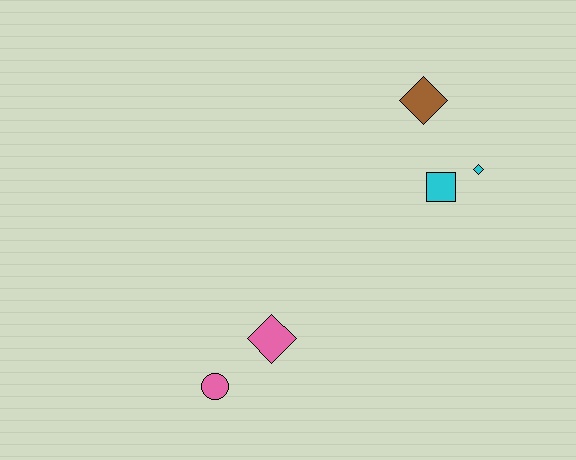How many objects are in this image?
There are 5 objects.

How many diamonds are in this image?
There are 3 diamonds.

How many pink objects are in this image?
There are 2 pink objects.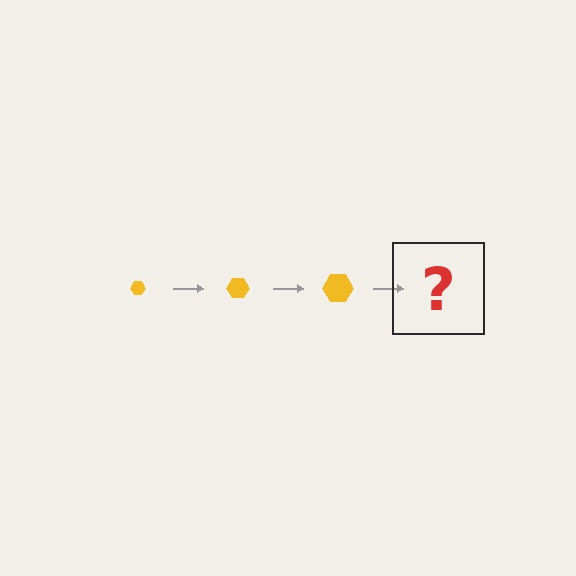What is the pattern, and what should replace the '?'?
The pattern is that the hexagon gets progressively larger each step. The '?' should be a yellow hexagon, larger than the previous one.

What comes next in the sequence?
The next element should be a yellow hexagon, larger than the previous one.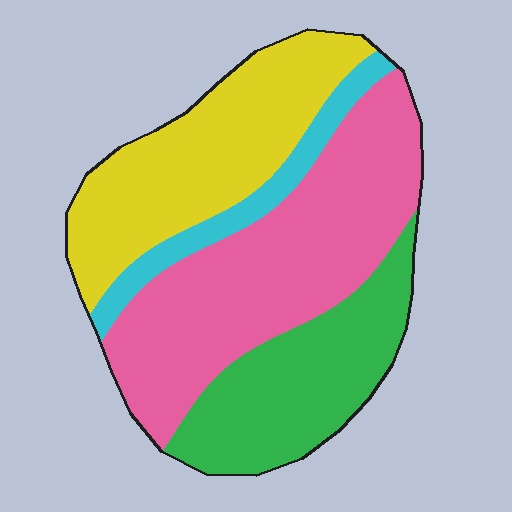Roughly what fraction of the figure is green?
Green takes up about one quarter (1/4) of the figure.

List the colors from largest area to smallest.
From largest to smallest: pink, yellow, green, cyan.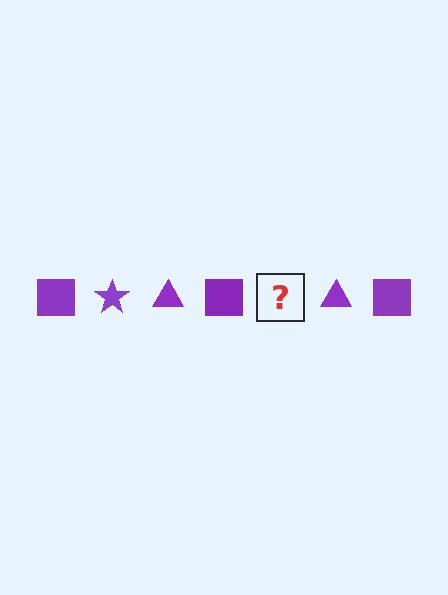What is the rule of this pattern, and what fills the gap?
The rule is that the pattern cycles through square, star, triangle shapes in purple. The gap should be filled with a purple star.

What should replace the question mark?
The question mark should be replaced with a purple star.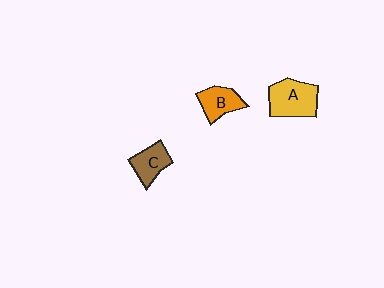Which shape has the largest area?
Shape A (yellow).